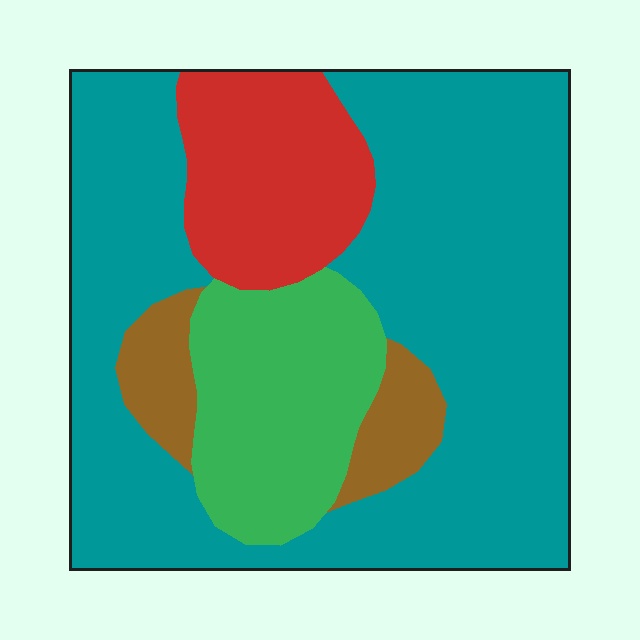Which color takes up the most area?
Teal, at roughly 60%.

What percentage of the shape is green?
Green takes up about one sixth (1/6) of the shape.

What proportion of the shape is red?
Red covers around 15% of the shape.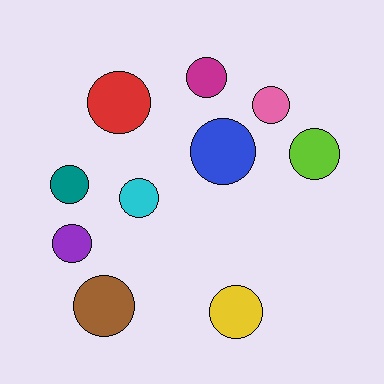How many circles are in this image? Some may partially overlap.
There are 10 circles.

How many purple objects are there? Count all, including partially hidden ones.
There is 1 purple object.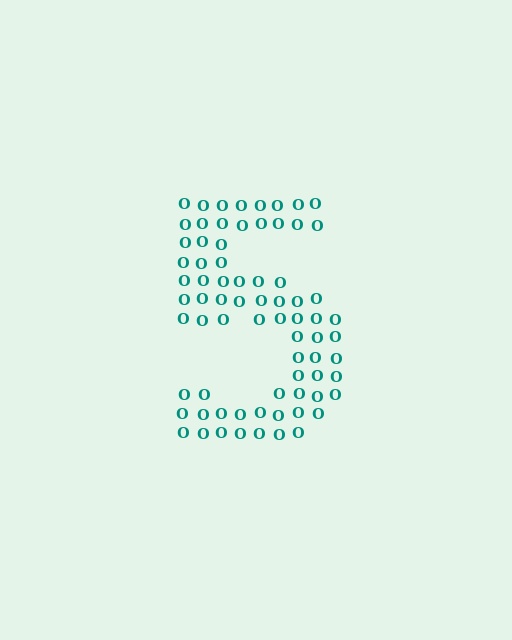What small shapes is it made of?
It is made of small letter O's.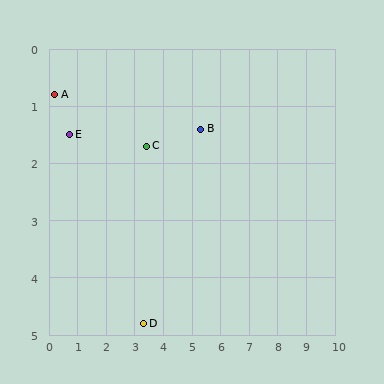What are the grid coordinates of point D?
Point D is at approximately (3.3, 4.8).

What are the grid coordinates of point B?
Point B is at approximately (5.3, 1.4).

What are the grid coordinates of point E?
Point E is at approximately (0.7, 1.5).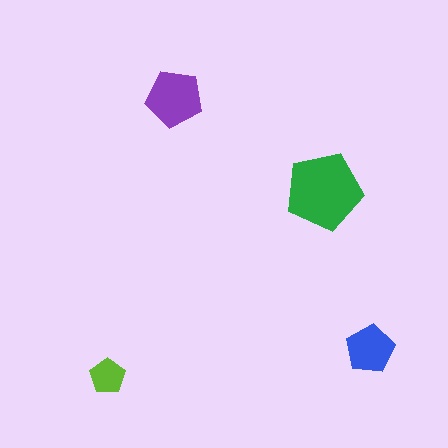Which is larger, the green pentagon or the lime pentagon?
The green one.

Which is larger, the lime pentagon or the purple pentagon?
The purple one.